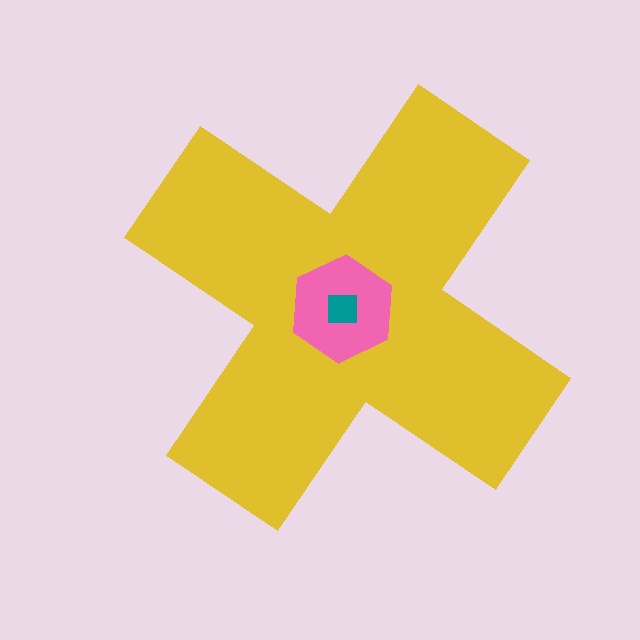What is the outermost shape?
The yellow cross.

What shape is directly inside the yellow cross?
The pink hexagon.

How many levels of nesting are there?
3.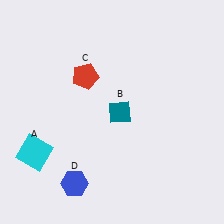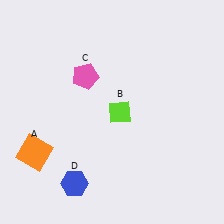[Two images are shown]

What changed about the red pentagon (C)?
In Image 1, C is red. In Image 2, it changed to pink.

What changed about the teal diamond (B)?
In Image 1, B is teal. In Image 2, it changed to lime.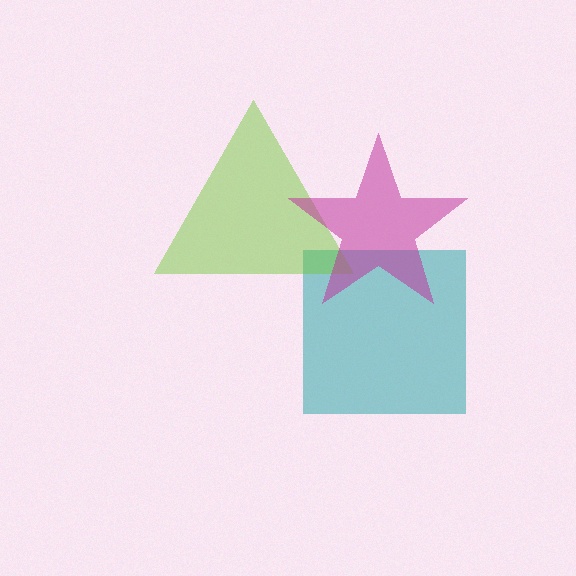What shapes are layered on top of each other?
The layered shapes are: a teal square, a lime triangle, a magenta star.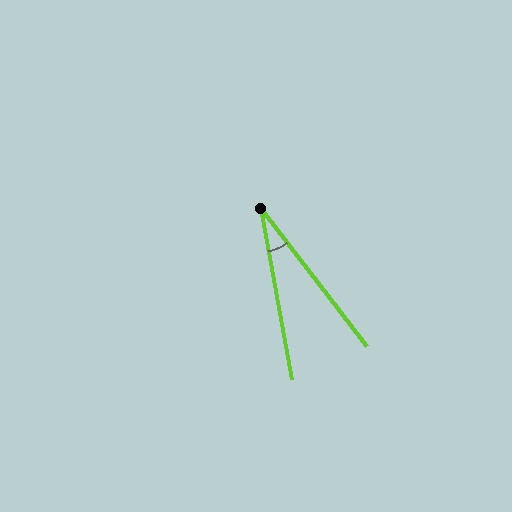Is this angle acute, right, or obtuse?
It is acute.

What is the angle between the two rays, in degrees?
Approximately 27 degrees.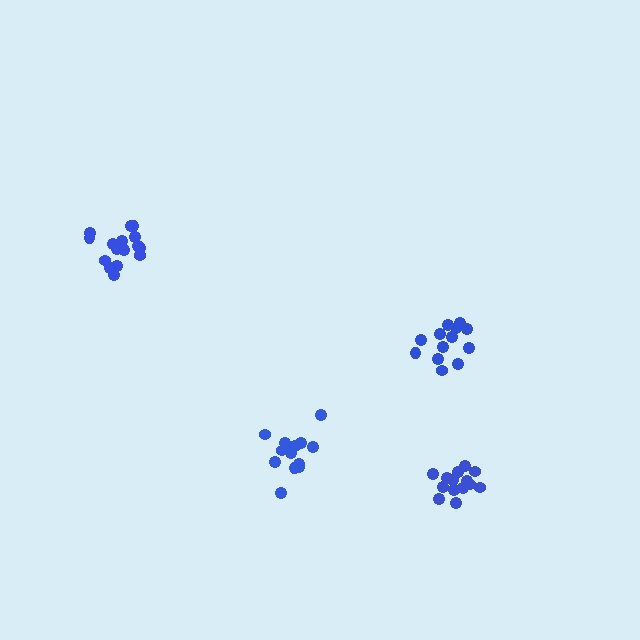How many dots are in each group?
Group 1: 13 dots, Group 2: 14 dots, Group 3: 13 dots, Group 4: 16 dots (56 total).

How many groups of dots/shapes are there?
There are 4 groups.